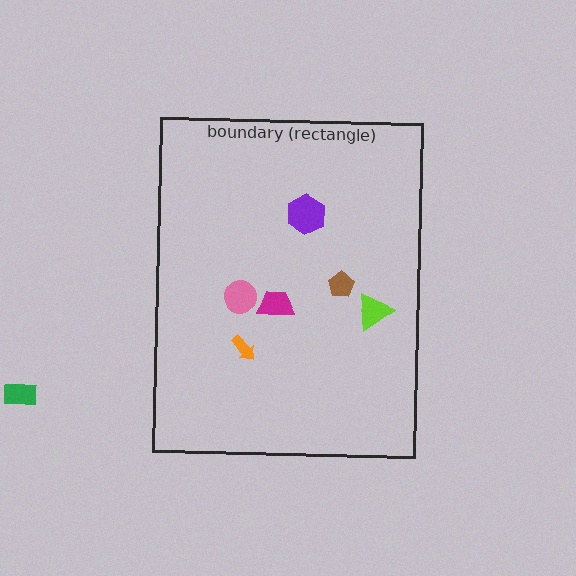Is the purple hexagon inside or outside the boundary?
Inside.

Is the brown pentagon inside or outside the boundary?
Inside.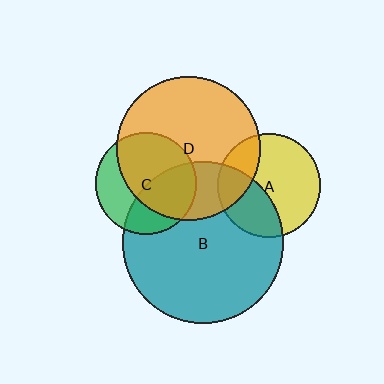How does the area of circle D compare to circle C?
Approximately 2.0 times.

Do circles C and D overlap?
Yes.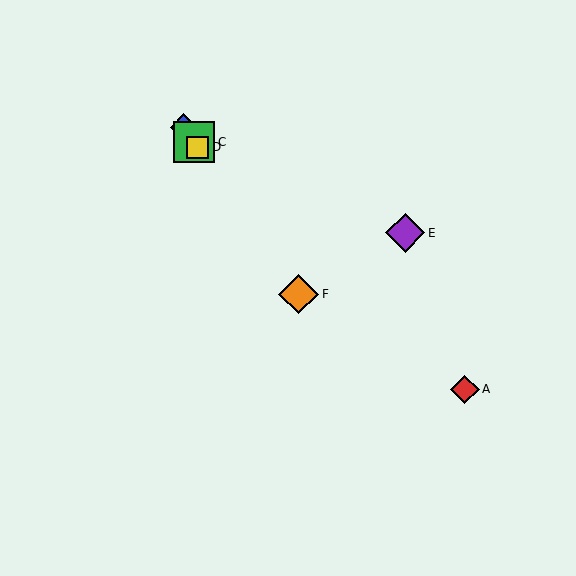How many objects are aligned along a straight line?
4 objects (B, C, D, F) are aligned along a straight line.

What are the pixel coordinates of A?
Object A is at (465, 389).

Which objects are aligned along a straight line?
Objects B, C, D, F are aligned along a straight line.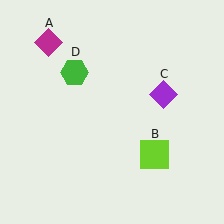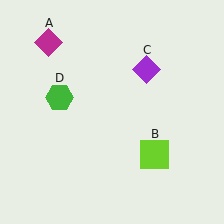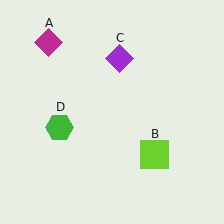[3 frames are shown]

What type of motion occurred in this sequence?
The purple diamond (object C), green hexagon (object D) rotated counterclockwise around the center of the scene.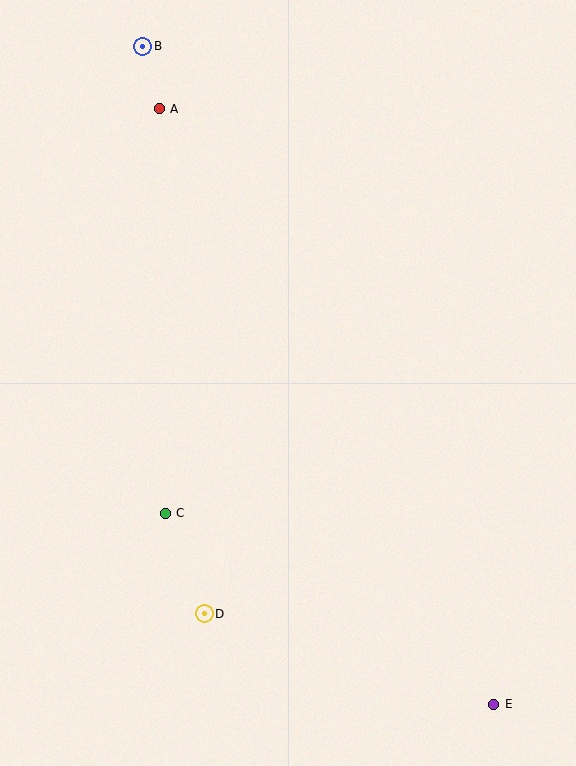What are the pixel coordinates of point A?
Point A is at (159, 109).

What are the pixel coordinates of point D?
Point D is at (204, 614).